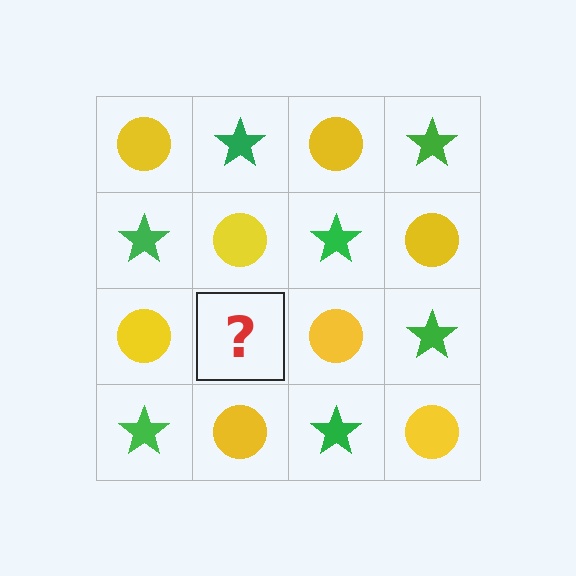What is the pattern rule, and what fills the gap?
The rule is that it alternates yellow circle and green star in a checkerboard pattern. The gap should be filled with a green star.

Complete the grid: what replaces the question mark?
The question mark should be replaced with a green star.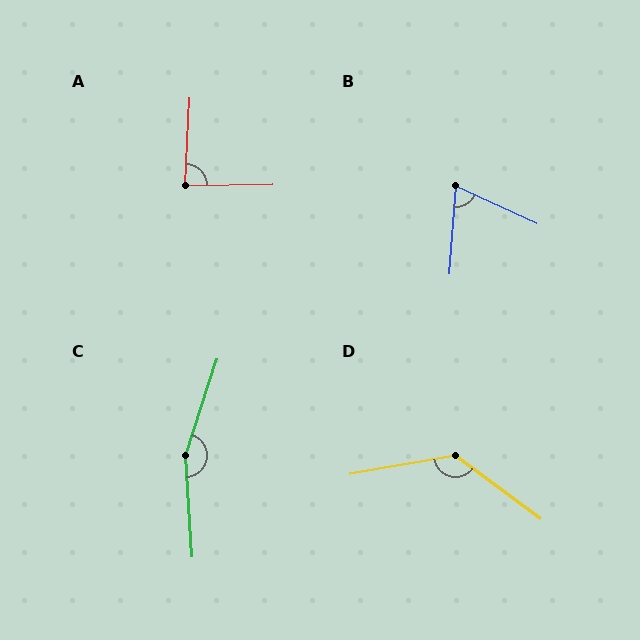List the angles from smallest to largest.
B (70°), A (86°), D (133°), C (158°).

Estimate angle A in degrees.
Approximately 86 degrees.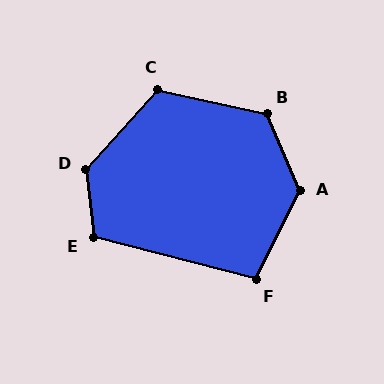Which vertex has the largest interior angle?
D, at approximately 132 degrees.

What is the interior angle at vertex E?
Approximately 111 degrees (obtuse).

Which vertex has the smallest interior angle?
F, at approximately 102 degrees.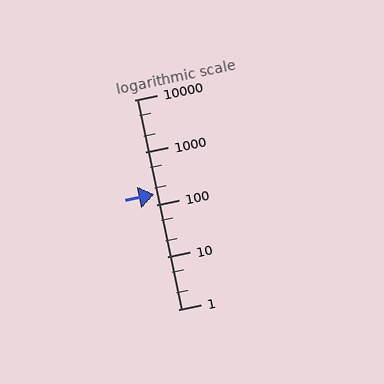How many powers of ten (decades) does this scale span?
The scale spans 4 decades, from 1 to 10000.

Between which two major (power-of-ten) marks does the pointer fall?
The pointer is between 100 and 1000.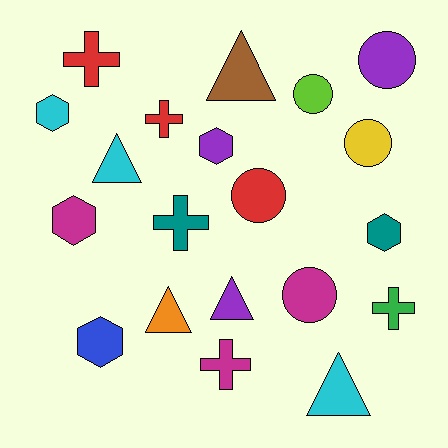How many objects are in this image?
There are 20 objects.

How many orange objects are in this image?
There is 1 orange object.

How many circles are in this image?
There are 5 circles.